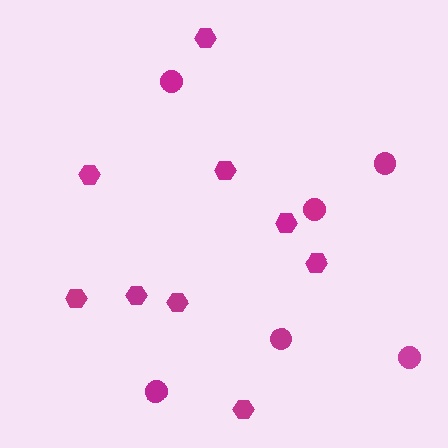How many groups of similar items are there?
There are 2 groups: one group of hexagons (9) and one group of circles (6).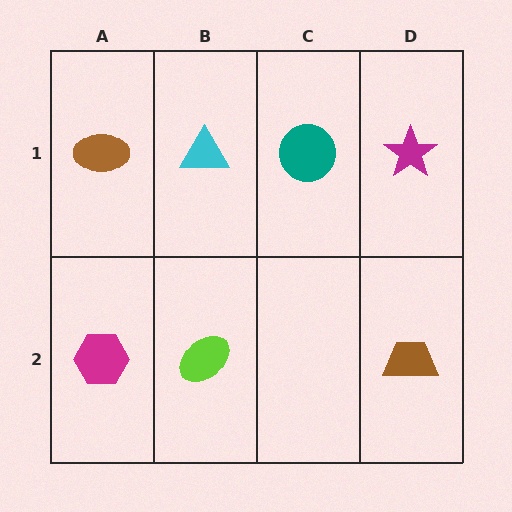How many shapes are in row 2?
3 shapes.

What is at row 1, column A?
A brown ellipse.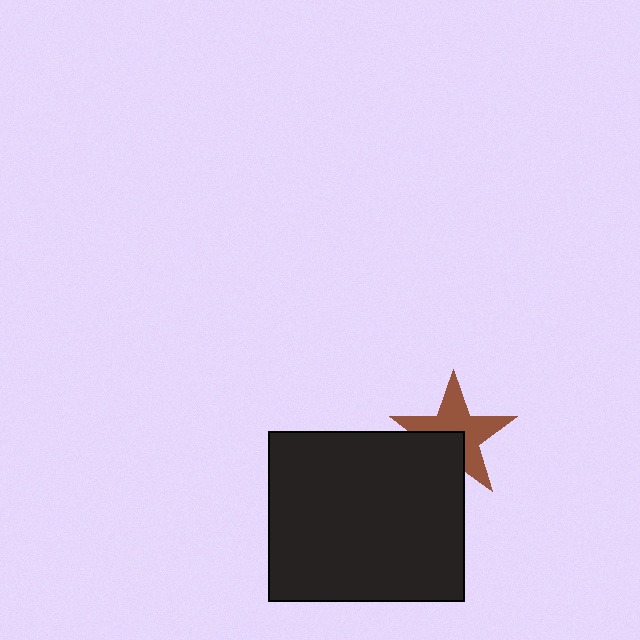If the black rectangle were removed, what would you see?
You would see the complete brown star.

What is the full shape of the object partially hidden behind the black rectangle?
The partially hidden object is a brown star.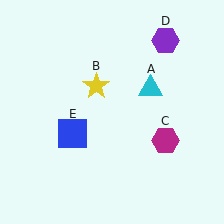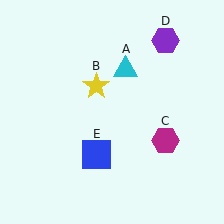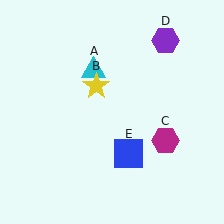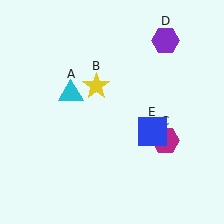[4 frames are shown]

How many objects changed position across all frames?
2 objects changed position: cyan triangle (object A), blue square (object E).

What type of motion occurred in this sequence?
The cyan triangle (object A), blue square (object E) rotated counterclockwise around the center of the scene.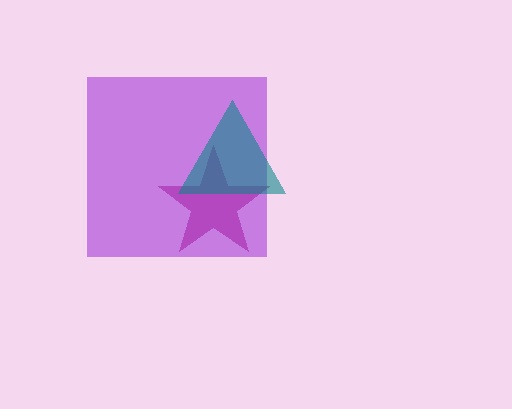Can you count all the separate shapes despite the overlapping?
Yes, there are 3 separate shapes.